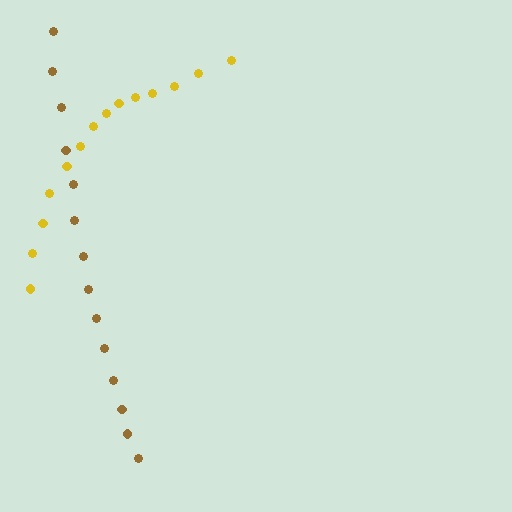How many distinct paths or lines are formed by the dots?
There are 2 distinct paths.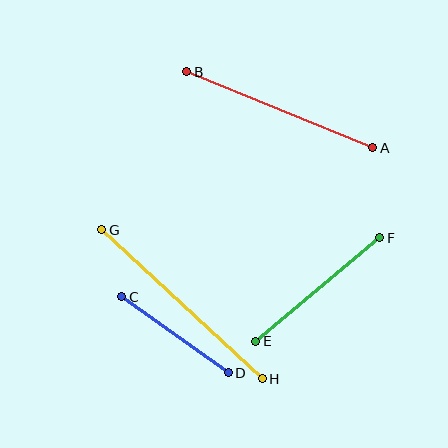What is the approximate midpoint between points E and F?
The midpoint is at approximately (318, 289) pixels.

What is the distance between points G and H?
The distance is approximately 219 pixels.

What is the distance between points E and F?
The distance is approximately 162 pixels.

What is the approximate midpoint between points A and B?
The midpoint is at approximately (280, 110) pixels.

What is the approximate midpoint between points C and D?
The midpoint is at approximately (175, 335) pixels.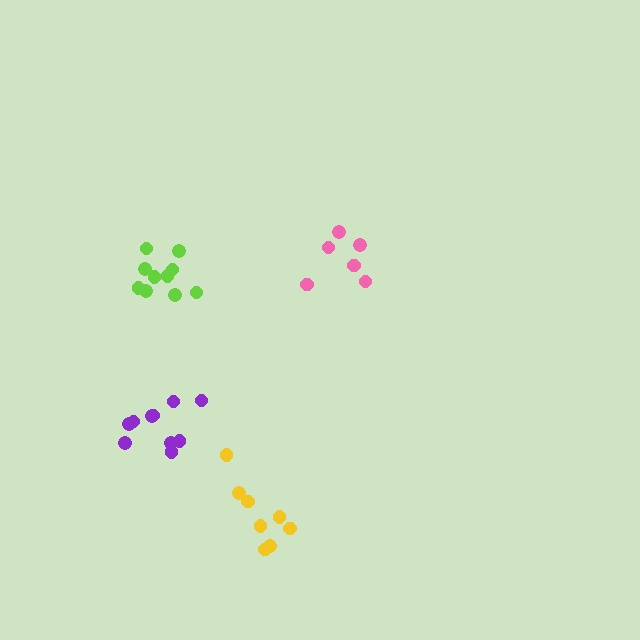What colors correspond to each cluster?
The clusters are colored: lime, pink, purple, yellow.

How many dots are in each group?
Group 1: 10 dots, Group 2: 6 dots, Group 3: 10 dots, Group 4: 8 dots (34 total).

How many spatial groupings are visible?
There are 4 spatial groupings.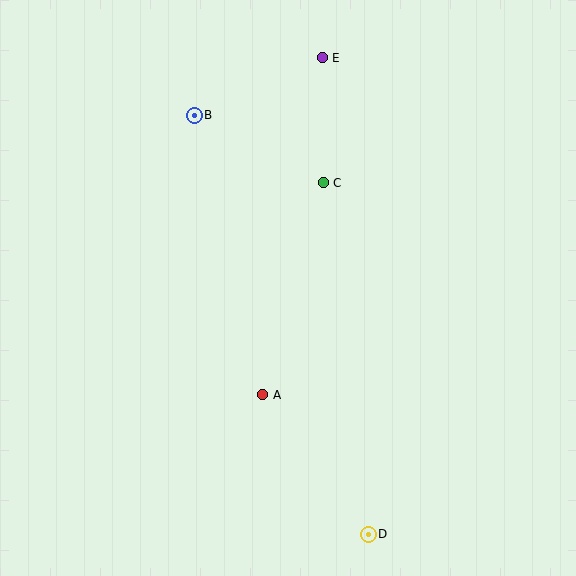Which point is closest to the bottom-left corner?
Point A is closest to the bottom-left corner.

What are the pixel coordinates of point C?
Point C is at (323, 183).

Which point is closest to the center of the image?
Point A at (263, 395) is closest to the center.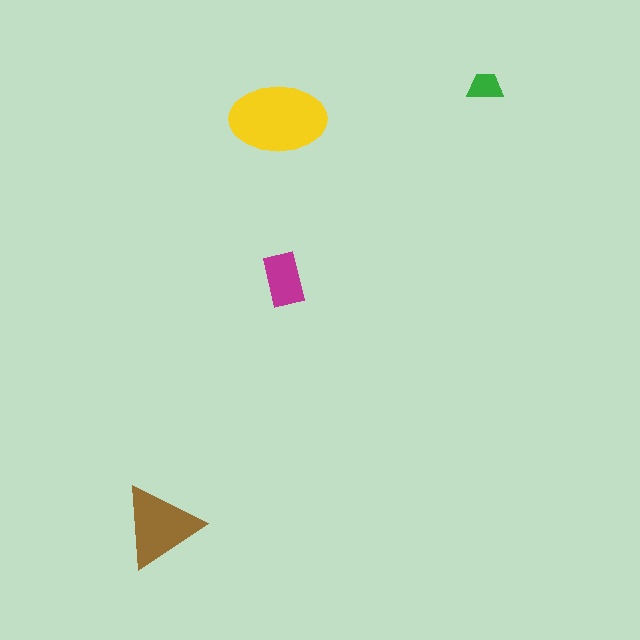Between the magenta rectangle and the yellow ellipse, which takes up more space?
The yellow ellipse.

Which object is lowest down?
The brown triangle is bottommost.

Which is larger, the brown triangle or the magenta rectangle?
The brown triangle.